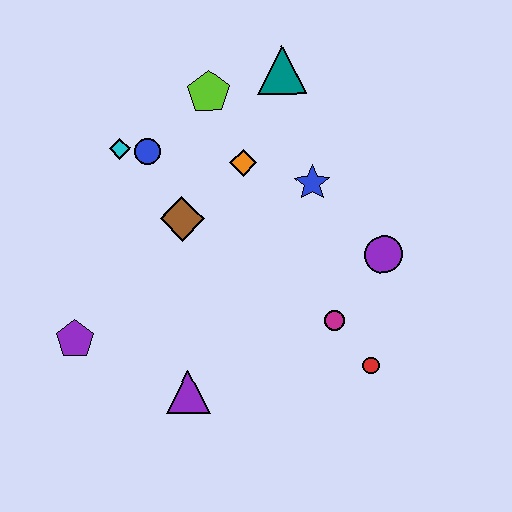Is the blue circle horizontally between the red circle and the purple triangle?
No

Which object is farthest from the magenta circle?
The cyan diamond is farthest from the magenta circle.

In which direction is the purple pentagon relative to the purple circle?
The purple pentagon is to the left of the purple circle.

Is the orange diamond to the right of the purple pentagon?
Yes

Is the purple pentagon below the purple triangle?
No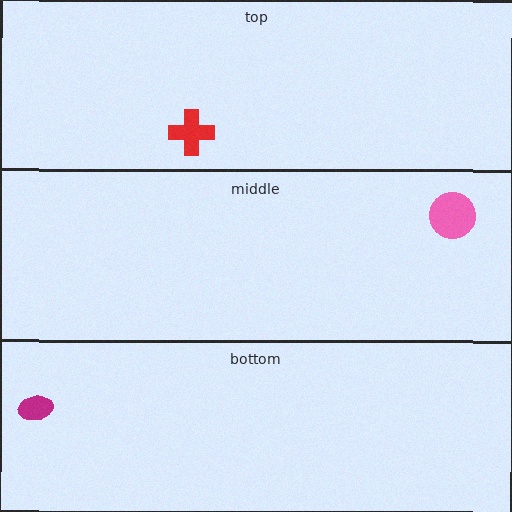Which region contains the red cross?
The top region.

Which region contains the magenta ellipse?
The bottom region.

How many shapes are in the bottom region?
1.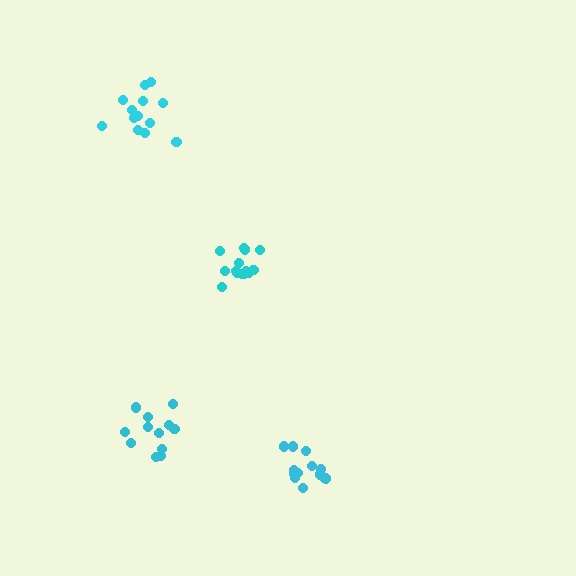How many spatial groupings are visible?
There are 4 spatial groupings.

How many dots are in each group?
Group 1: 13 dots, Group 2: 12 dots, Group 3: 14 dots, Group 4: 14 dots (53 total).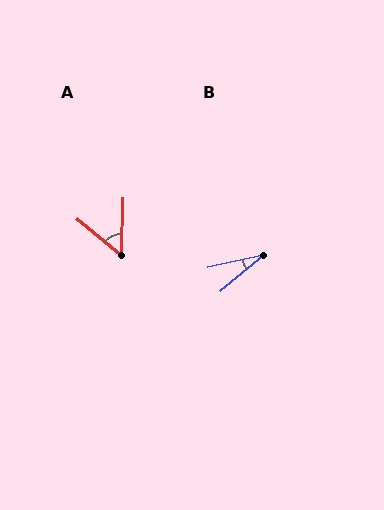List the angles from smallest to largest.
B (27°), A (52°).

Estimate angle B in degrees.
Approximately 27 degrees.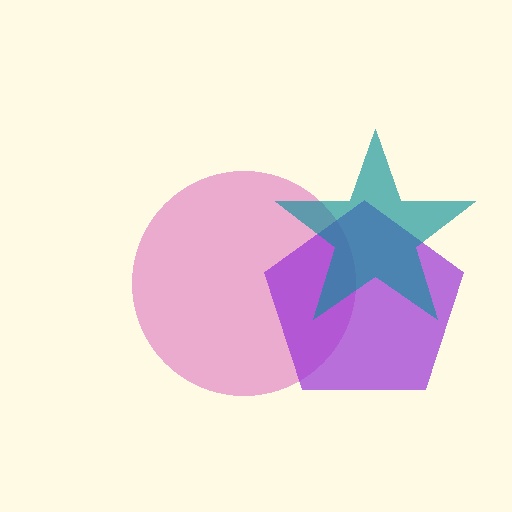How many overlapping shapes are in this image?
There are 3 overlapping shapes in the image.